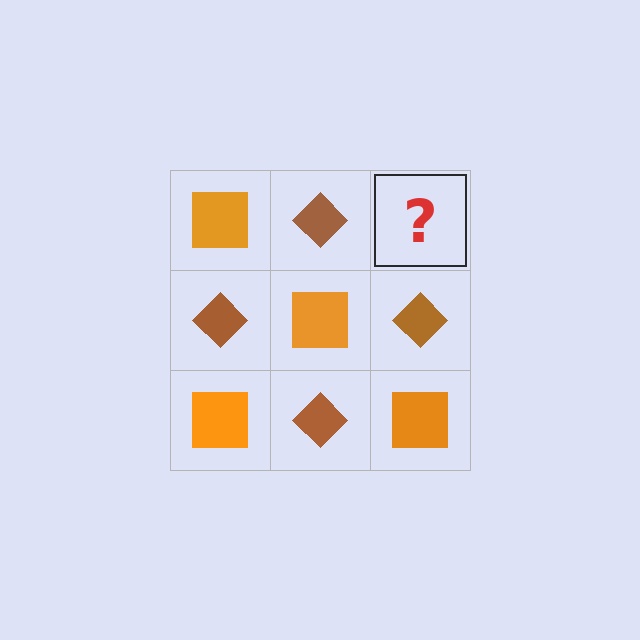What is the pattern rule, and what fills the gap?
The rule is that it alternates orange square and brown diamond in a checkerboard pattern. The gap should be filled with an orange square.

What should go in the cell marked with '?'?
The missing cell should contain an orange square.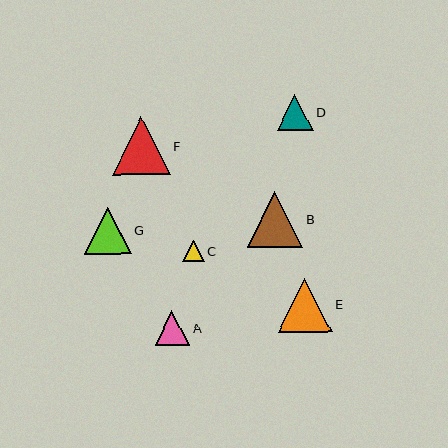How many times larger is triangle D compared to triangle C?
Triangle D is approximately 1.7 times the size of triangle C.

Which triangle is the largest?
Triangle F is the largest with a size of approximately 57 pixels.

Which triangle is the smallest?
Triangle C is the smallest with a size of approximately 22 pixels.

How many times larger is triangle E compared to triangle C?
Triangle E is approximately 2.5 times the size of triangle C.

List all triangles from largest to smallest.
From largest to smallest: F, B, E, G, D, A, C.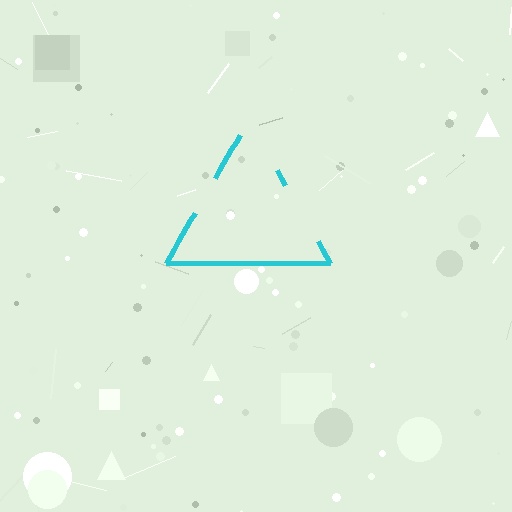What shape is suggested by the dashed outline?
The dashed outline suggests a triangle.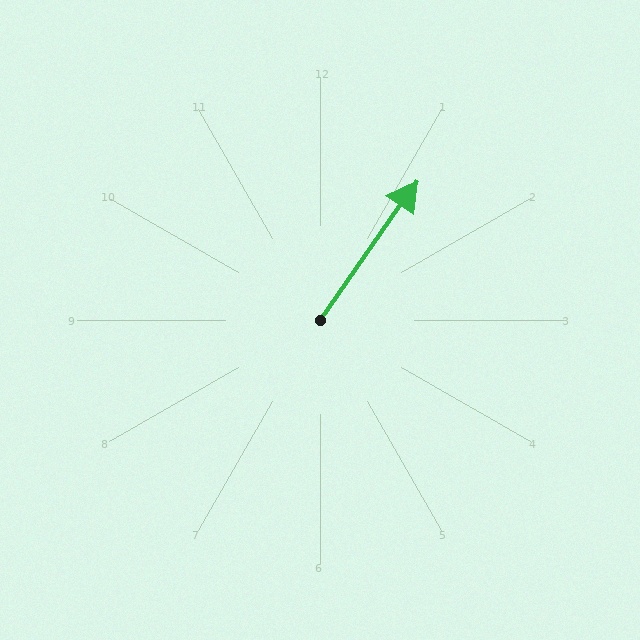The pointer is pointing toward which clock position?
Roughly 1 o'clock.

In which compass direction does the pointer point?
Northeast.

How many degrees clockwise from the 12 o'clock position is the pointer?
Approximately 35 degrees.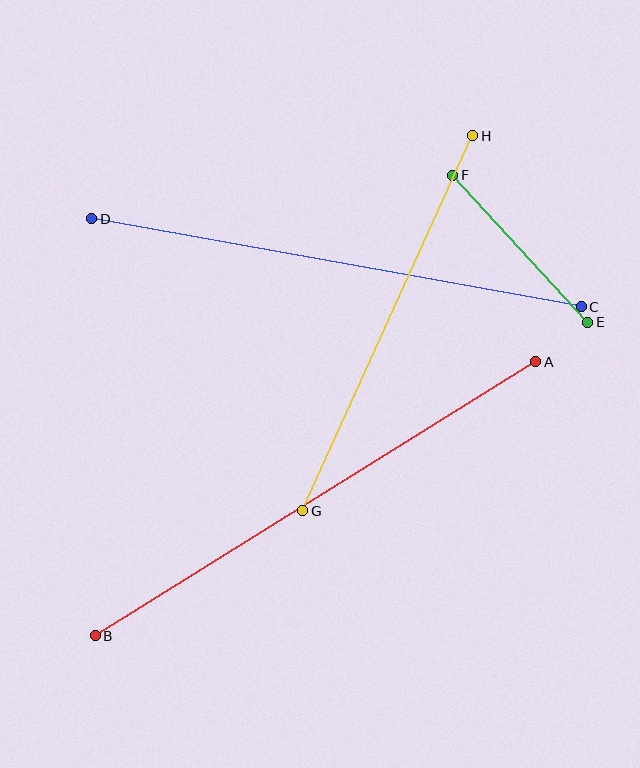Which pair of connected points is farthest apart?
Points A and B are farthest apart.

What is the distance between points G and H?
The distance is approximately 412 pixels.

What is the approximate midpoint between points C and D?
The midpoint is at approximately (336, 263) pixels.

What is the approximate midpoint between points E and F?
The midpoint is at approximately (520, 249) pixels.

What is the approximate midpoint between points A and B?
The midpoint is at approximately (316, 499) pixels.